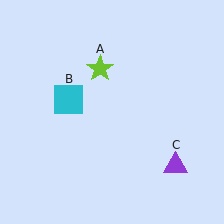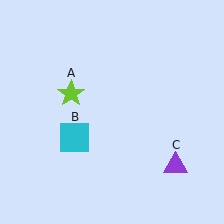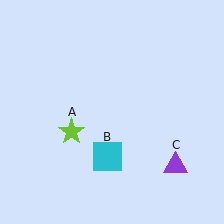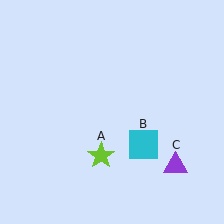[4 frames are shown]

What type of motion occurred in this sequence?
The lime star (object A), cyan square (object B) rotated counterclockwise around the center of the scene.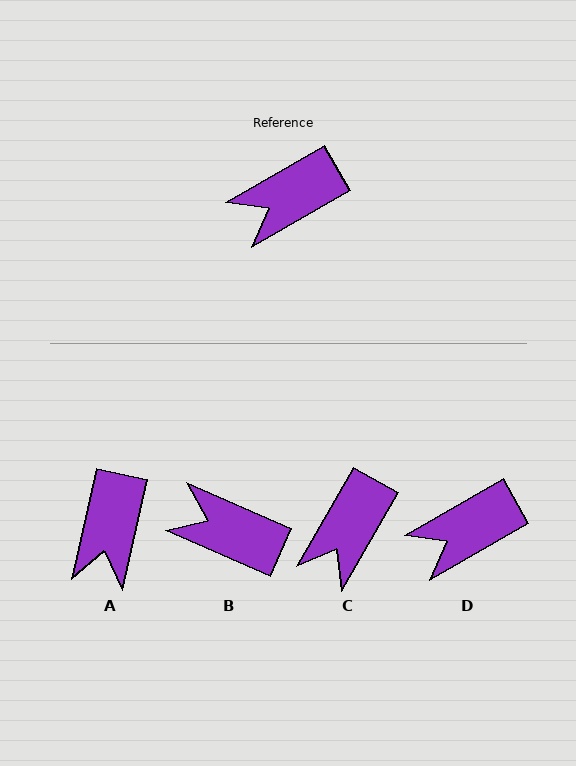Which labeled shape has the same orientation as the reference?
D.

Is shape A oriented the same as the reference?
No, it is off by about 47 degrees.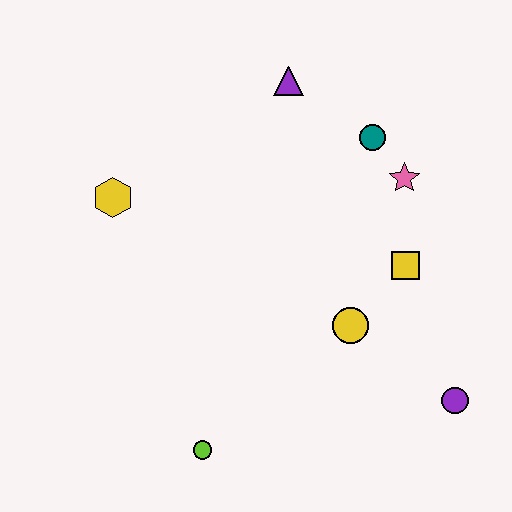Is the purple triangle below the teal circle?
No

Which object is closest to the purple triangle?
The teal circle is closest to the purple triangle.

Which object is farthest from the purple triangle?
The lime circle is farthest from the purple triangle.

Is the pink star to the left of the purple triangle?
No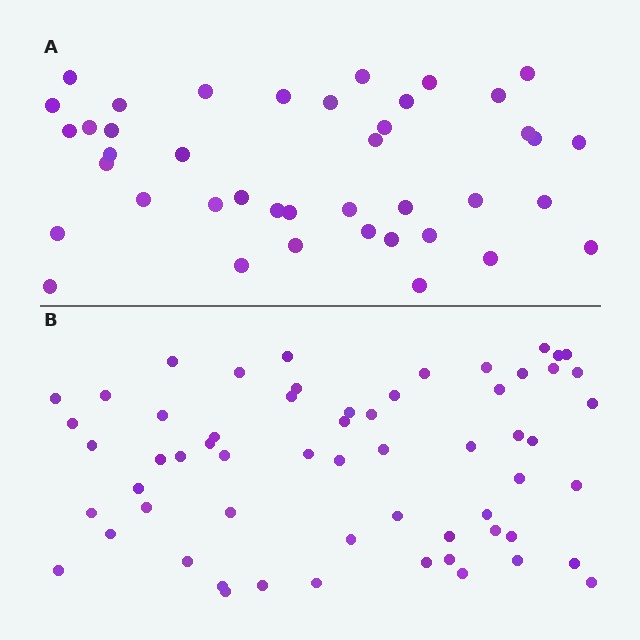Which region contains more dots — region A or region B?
Region B (the bottom region) has more dots.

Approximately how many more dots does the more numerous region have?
Region B has approximately 20 more dots than region A.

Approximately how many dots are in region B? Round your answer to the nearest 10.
About 60 dots.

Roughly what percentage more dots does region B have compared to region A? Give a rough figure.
About 45% more.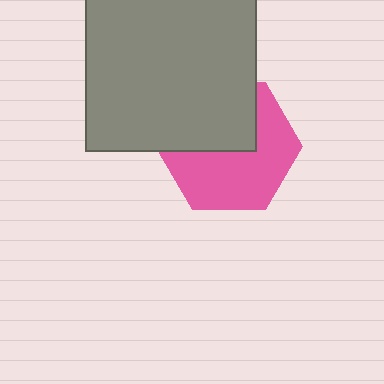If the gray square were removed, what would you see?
You would see the complete pink hexagon.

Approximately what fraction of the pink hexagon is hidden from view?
Roughly 42% of the pink hexagon is hidden behind the gray square.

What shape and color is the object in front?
The object in front is a gray square.